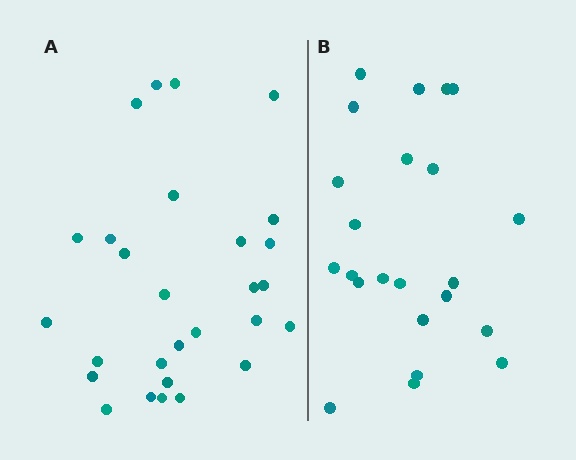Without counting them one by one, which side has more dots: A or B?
Region A (the left region) has more dots.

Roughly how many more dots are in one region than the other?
Region A has about 5 more dots than region B.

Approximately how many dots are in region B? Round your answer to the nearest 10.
About 20 dots. (The exact count is 23, which rounds to 20.)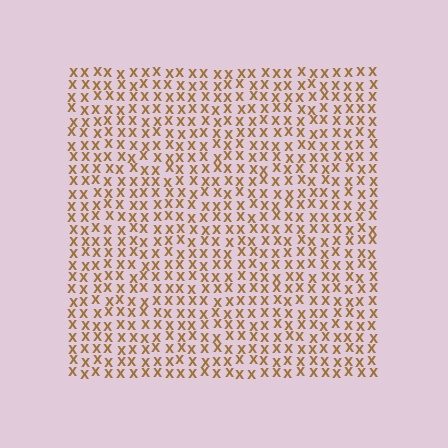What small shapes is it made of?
It is made of small letter X's.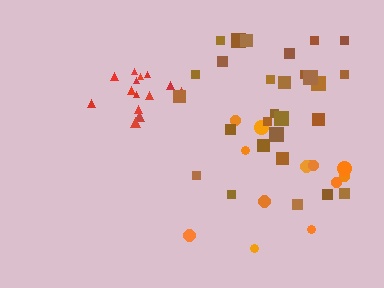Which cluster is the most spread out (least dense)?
Orange.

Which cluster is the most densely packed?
Red.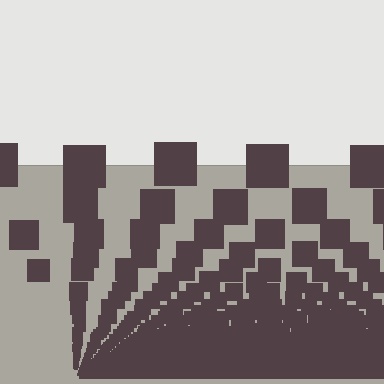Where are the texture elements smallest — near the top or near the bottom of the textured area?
Near the bottom.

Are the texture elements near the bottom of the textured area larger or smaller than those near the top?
Smaller. The gradient is inverted — elements near the bottom are smaller and denser.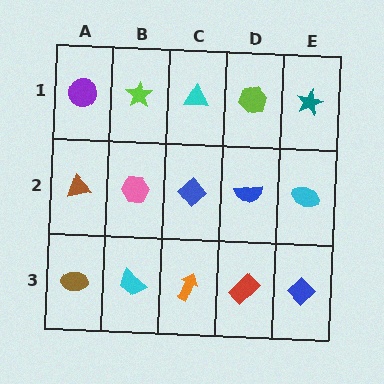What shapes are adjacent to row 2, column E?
A teal star (row 1, column E), a blue diamond (row 3, column E), a blue semicircle (row 2, column D).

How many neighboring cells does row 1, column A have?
2.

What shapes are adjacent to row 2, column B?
A lime star (row 1, column B), a cyan trapezoid (row 3, column B), a brown triangle (row 2, column A), a blue diamond (row 2, column C).